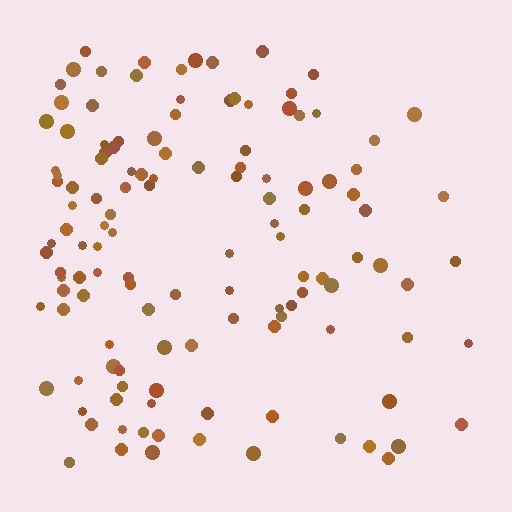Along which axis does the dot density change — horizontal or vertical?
Horizontal.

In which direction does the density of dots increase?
From right to left, with the left side densest.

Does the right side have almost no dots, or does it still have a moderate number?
Still a moderate number, just noticeably fewer than the left.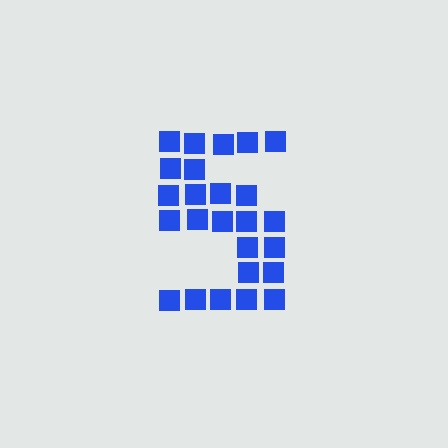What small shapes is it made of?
It is made of small squares.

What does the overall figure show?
The overall figure shows the digit 5.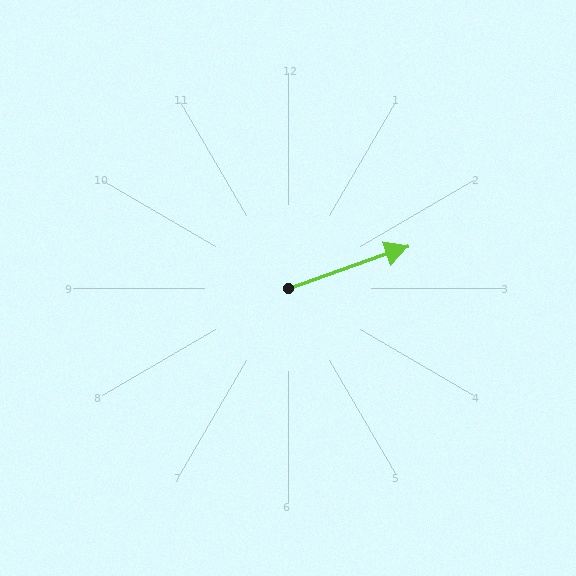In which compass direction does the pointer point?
East.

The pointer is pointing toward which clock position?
Roughly 2 o'clock.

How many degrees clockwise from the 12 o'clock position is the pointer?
Approximately 71 degrees.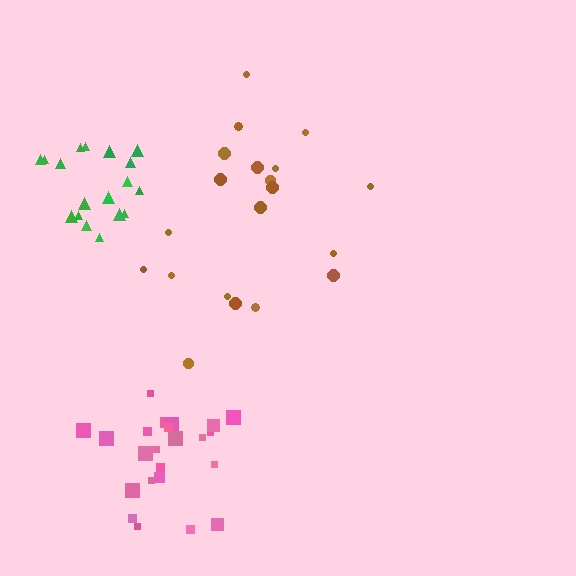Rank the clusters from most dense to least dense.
green, pink, brown.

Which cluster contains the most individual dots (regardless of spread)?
Pink (23).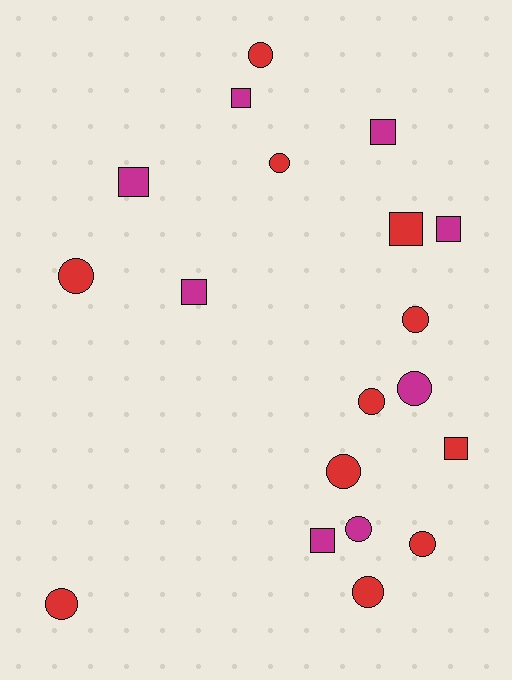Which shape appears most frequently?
Circle, with 11 objects.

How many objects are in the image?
There are 19 objects.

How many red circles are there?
There are 9 red circles.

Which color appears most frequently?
Red, with 11 objects.